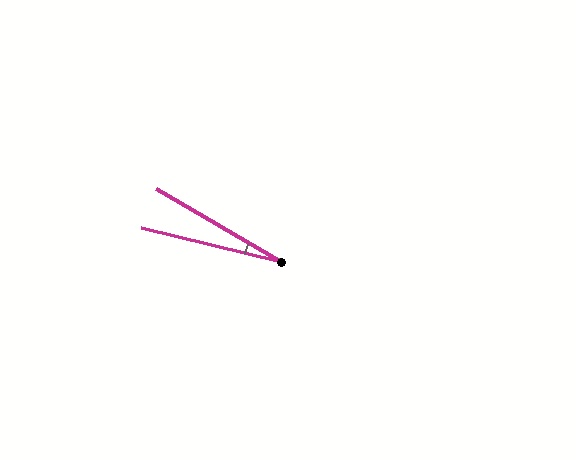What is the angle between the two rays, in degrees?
Approximately 17 degrees.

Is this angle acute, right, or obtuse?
It is acute.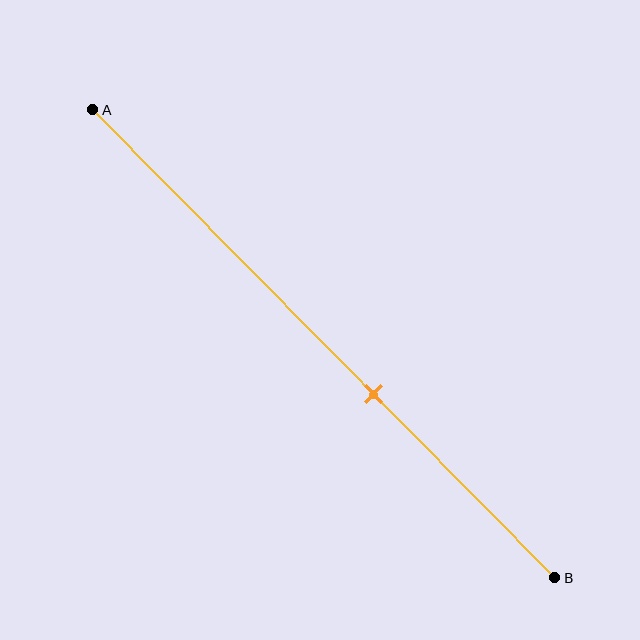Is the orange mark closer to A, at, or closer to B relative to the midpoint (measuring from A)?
The orange mark is closer to point B than the midpoint of segment AB.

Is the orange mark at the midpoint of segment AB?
No, the mark is at about 60% from A, not at the 50% midpoint.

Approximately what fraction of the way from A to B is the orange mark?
The orange mark is approximately 60% of the way from A to B.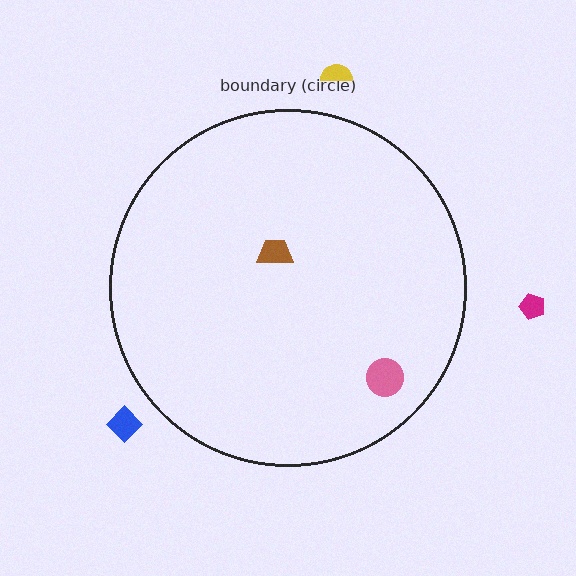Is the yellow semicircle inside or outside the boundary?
Outside.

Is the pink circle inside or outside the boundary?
Inside.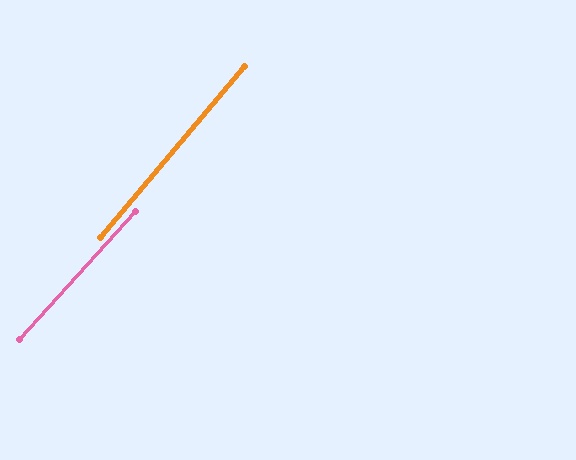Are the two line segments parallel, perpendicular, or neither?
Parallel — their directions differ by only 1.9°.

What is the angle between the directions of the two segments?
Approximately 2 degrees.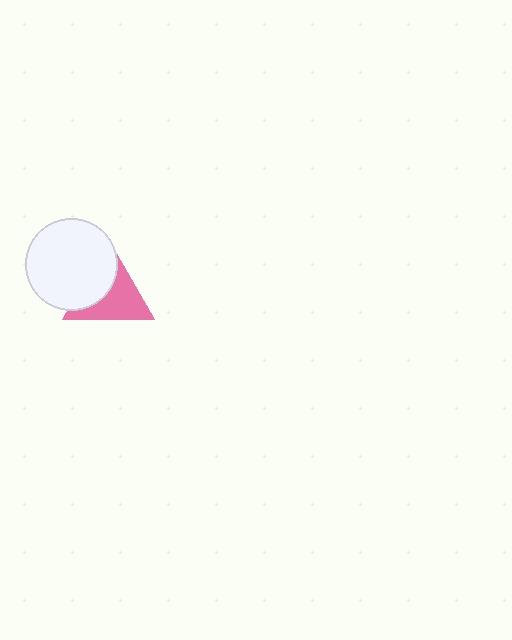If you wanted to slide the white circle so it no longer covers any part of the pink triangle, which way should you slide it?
Slide it left — that is the most direct way to separate the two shapes.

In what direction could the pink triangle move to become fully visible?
The pink triangle could move right. That would shift it out from behind the white circle entirely.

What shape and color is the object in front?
The object in front is a white circle.